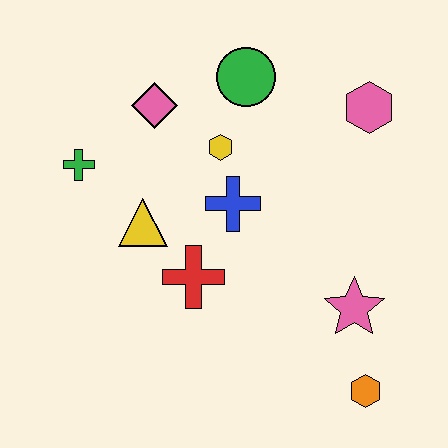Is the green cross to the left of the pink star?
Yes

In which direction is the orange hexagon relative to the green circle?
The orange hexagon is below the green circle.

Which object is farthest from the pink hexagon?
The green cross is farthest from the pink hexagon.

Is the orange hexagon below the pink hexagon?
Yes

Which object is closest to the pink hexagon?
The green circle is closest to the pink hexagon.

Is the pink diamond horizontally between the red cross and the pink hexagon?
No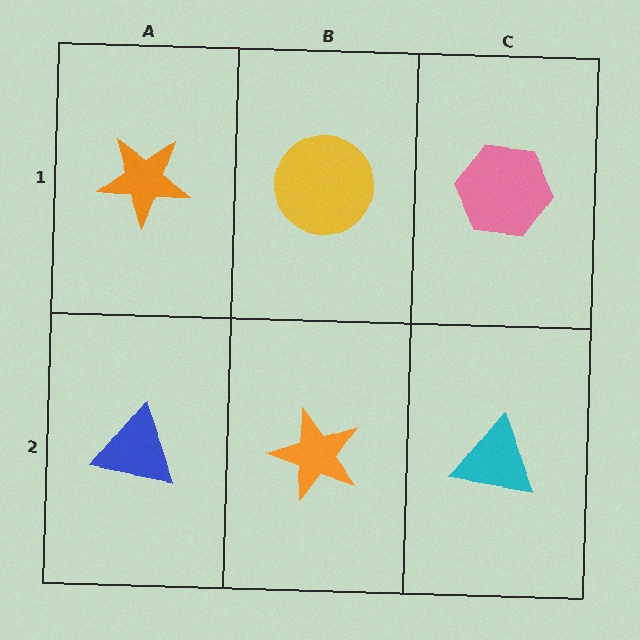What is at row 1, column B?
A yellow circle.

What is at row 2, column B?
An orange star.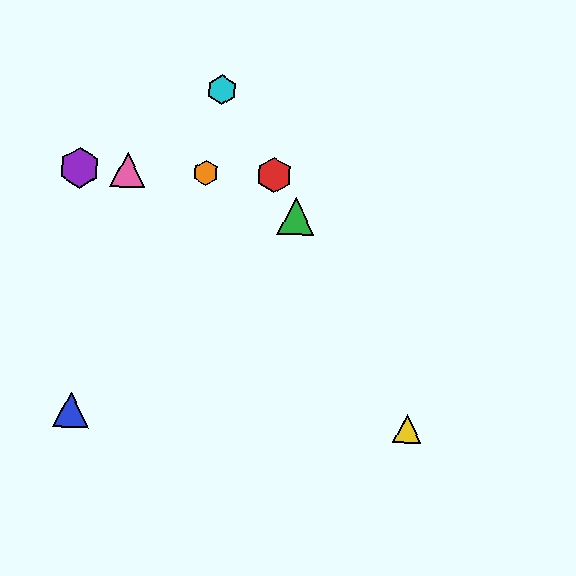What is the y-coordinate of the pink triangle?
The pink triangle is at y≈170.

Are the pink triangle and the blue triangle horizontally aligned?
No, the pink triangle is at y≈170 and the blue triangle is at y≈410.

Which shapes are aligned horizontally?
The red hexagon, the purple hexagon, the orange hexagon, the pink triangle are aligned horizontally.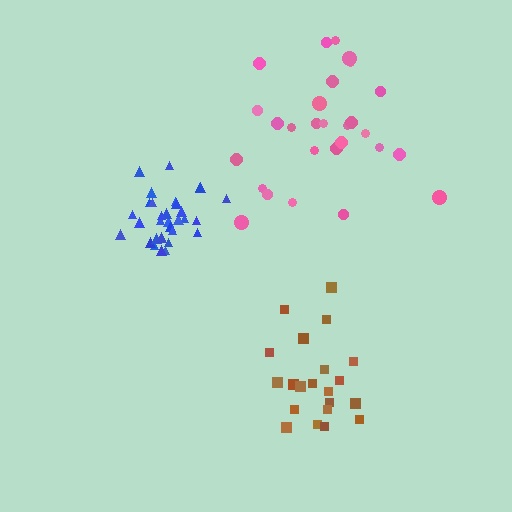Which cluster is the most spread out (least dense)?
Pink.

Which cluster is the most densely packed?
Blue.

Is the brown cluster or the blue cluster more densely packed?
Blue.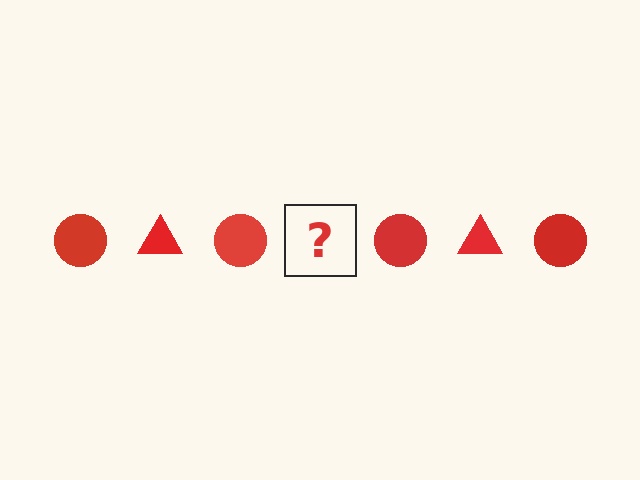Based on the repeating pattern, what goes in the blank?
The blank should be a red triangle.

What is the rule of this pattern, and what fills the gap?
The rule is that the pattern cycles through circle, triangle shapes in red. The gap should be filled with a red triangle.